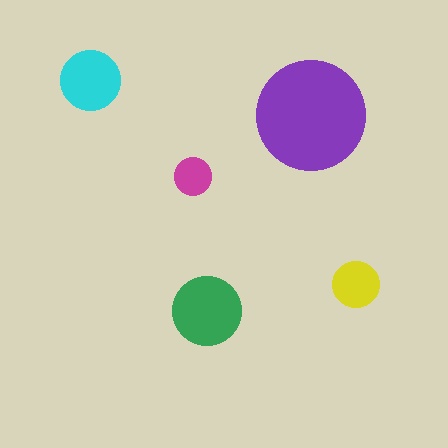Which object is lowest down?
The green circle is bottommost.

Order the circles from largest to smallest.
the purple one, the green one, the cyan one, the yellow one, the magenta one.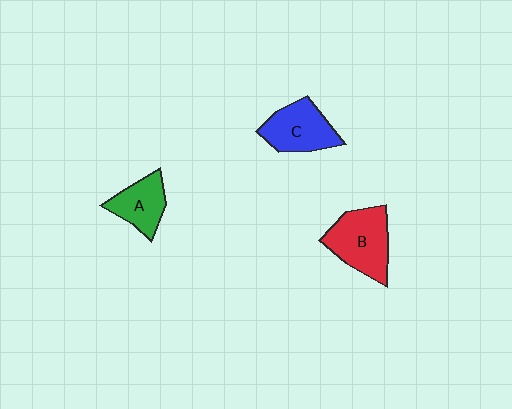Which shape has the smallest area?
Shape A (green).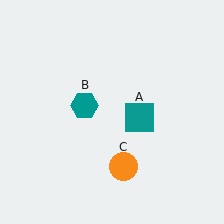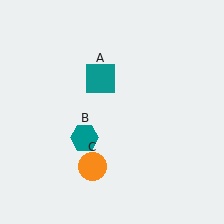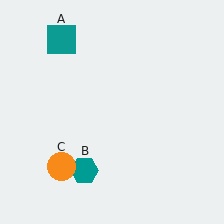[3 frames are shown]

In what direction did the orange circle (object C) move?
The orange circle (object C) moved left.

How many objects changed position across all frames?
3 objects changed position: teal square (object A), teal hexagon (object B), orange circle (object C).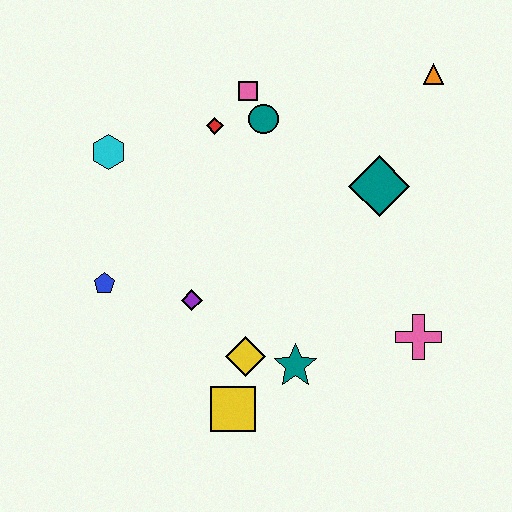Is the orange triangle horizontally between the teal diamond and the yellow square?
No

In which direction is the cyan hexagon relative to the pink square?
The cyan hexagon is to the left of the pink square.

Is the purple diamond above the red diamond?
No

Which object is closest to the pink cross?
The teal star is closest to the pink cross.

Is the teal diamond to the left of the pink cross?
Yes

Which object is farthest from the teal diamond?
The blue pentagon is farthest from the teal diamond.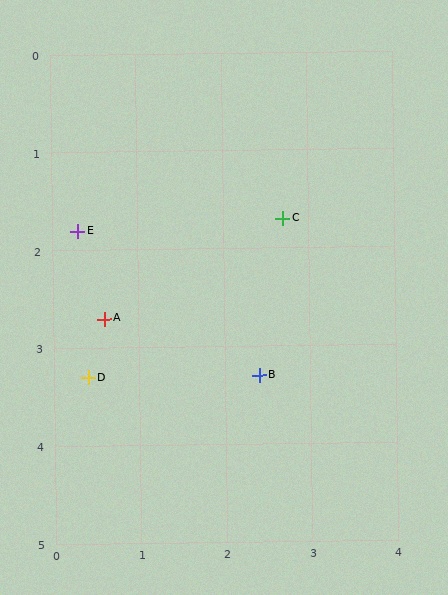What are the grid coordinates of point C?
Point C is at approximately (2.7, 1.7).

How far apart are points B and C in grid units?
Points B and C are about 1.6 grid units apart.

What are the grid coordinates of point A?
Point A is at approximately (0.6, 2.7).